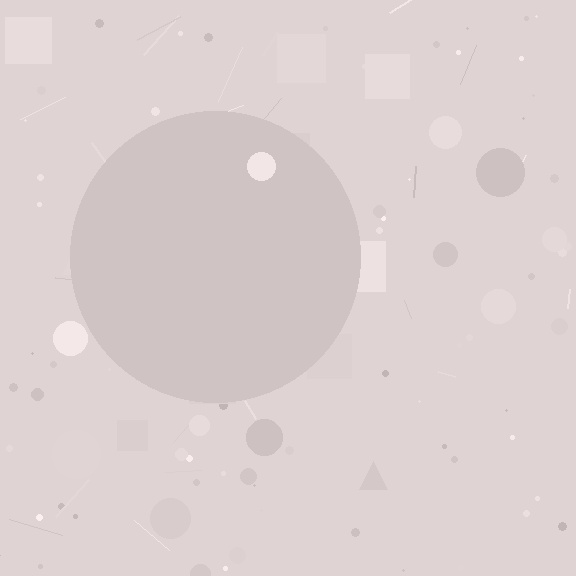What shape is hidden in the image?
A circle is hidden in the image.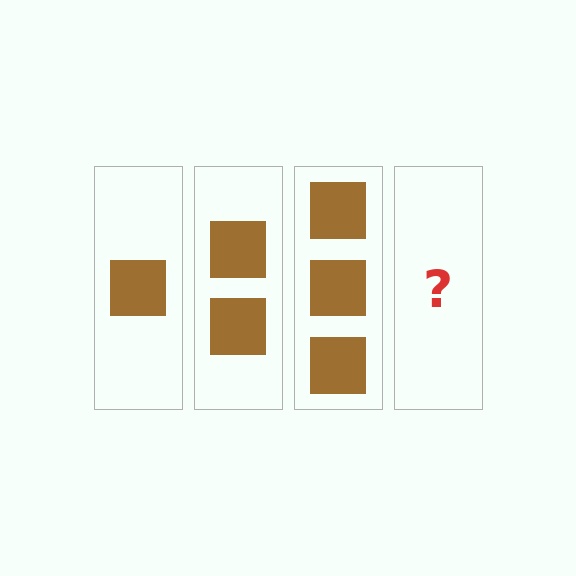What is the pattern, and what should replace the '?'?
The pattern is that each step adds one more square. The '?' should be 4 squares.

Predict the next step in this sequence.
The next step is 4 squares.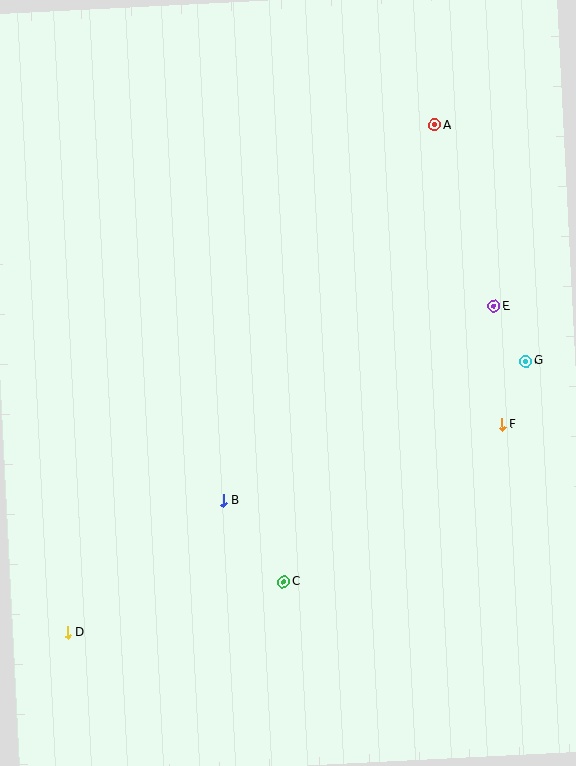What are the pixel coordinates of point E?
Point E is at (494, 306).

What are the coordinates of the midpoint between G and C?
The midpoint between G and C is at (405, 471).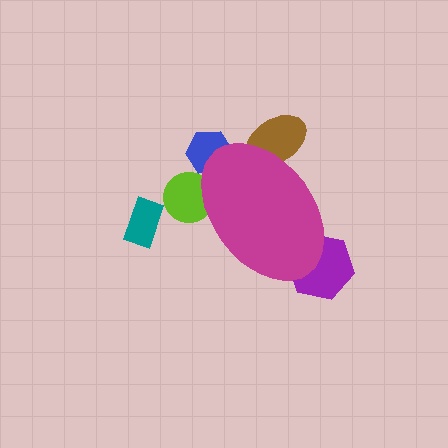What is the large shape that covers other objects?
A magenta ellipse.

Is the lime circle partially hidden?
Yes, the lime circle is partially hidden behind the magenta ellipse.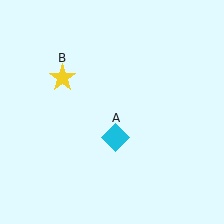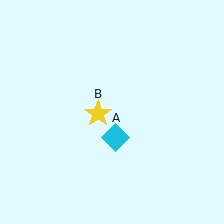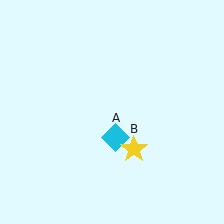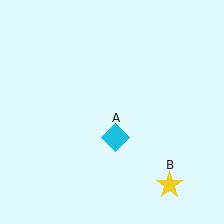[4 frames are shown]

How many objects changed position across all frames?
1 object changed position: yellow star (object B).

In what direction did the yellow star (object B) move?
The yellow star (object B) moved down and to the right.